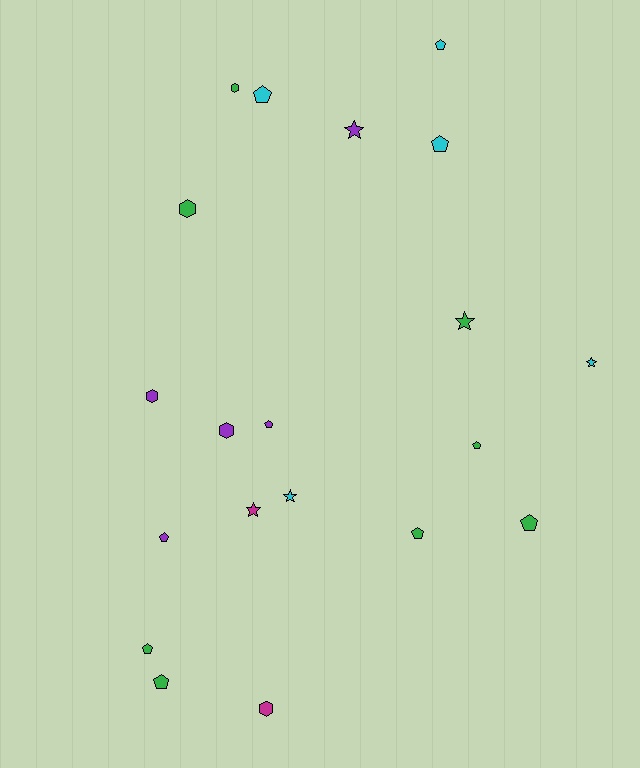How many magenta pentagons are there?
There are no magenta pentagons.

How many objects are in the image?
There are 20 objects.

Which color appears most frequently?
Green, with 8 objects.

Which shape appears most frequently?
Pentagon, with 10 objects.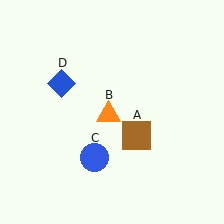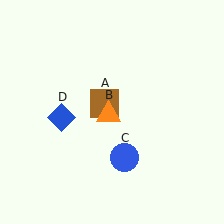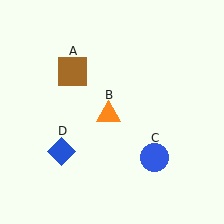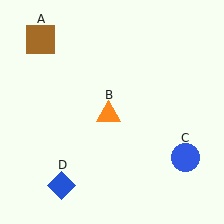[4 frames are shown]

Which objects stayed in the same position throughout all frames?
Orange triangle (object B) remained stationary.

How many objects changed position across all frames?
3 objects changed position: brown square (object A), blue circle (object C), blue diamond (object D).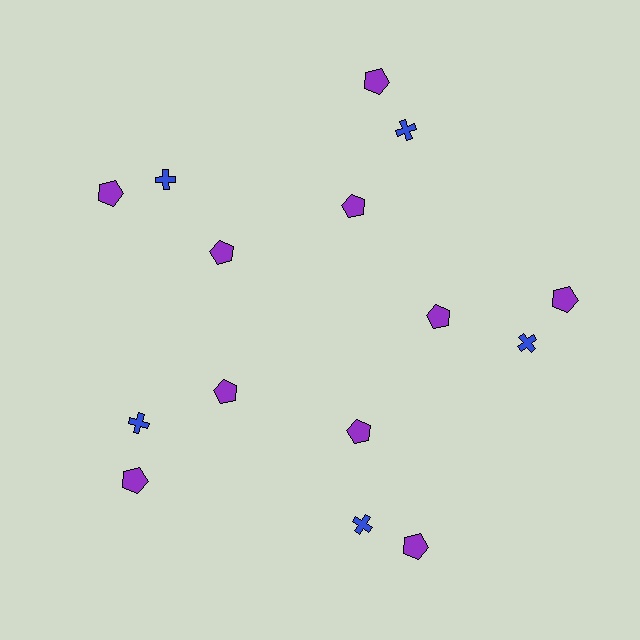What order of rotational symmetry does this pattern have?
This pattern has 5-fold rotational symmetry.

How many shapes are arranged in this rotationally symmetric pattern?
There are 15 shapes, arranged in 5 groups of 3.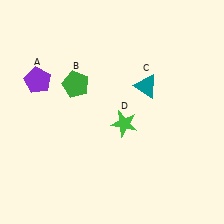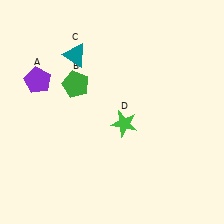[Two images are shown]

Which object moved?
The teal triangle (C) moved left.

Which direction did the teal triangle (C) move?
The teal triangle (C) moved left.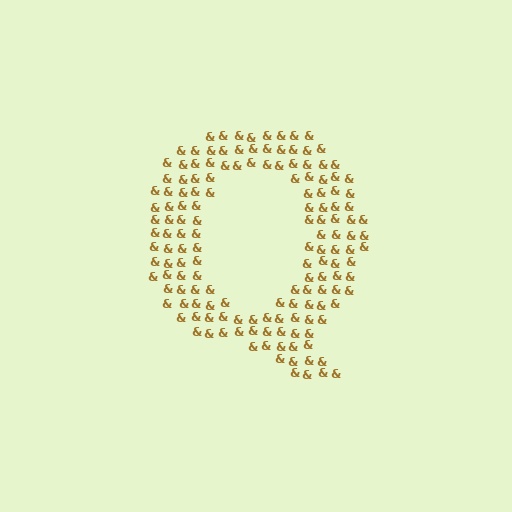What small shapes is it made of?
It is made of small ampersands.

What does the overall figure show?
The overall figure shows the letter Q.